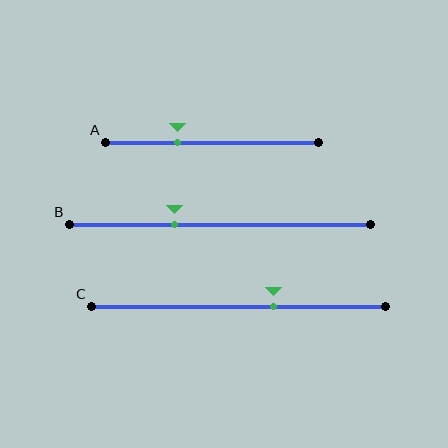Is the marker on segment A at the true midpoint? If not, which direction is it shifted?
No, the marker on segment A is shifted to the left by about 16% of the segment length.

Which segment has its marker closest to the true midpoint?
Segment C has its marker closest to the true midpoint.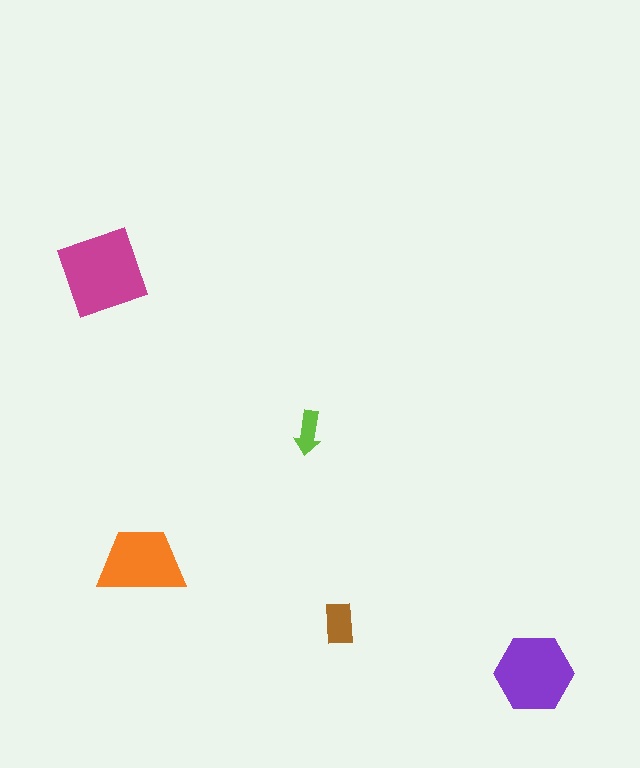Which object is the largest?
The magenta square.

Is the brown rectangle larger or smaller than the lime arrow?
Larger.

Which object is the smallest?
The lime arrow.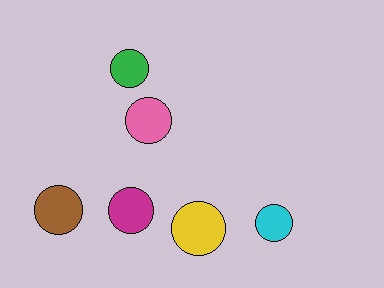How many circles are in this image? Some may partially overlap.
There are 6 circles.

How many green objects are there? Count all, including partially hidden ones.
There is 1 green object.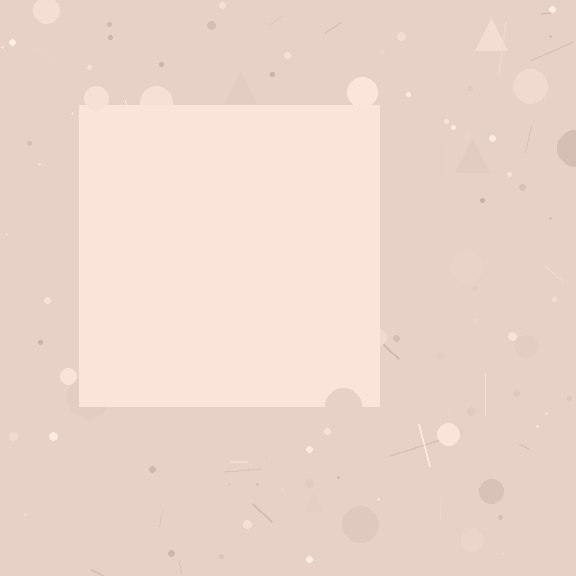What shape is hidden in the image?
A square is hidden in the image.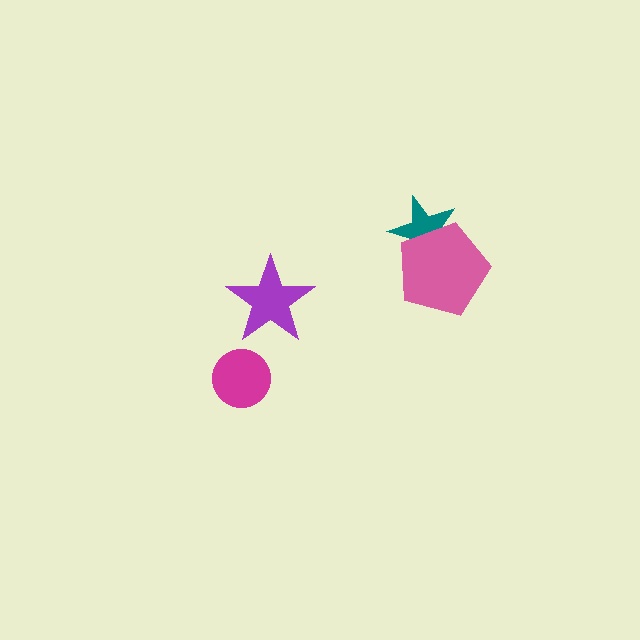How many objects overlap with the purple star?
0 objects overlap with the purple star.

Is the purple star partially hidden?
No, no other shape covers it.